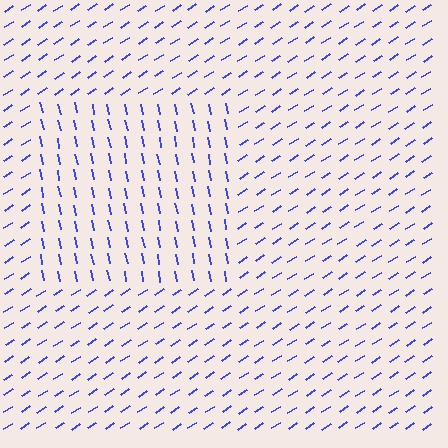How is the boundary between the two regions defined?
The boundary is defined purely by a change in line orientation (approximately 68 degrees difference). All lines are the same color and thickness.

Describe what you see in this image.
The image is filled with small blue line segments. A rectangle region in the image has lines oriented differently from the surrounding lines, creating a visible texture boundary.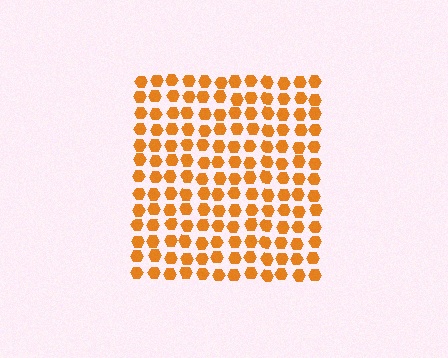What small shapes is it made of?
It is made of small hexagons.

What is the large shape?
The large shape is a square.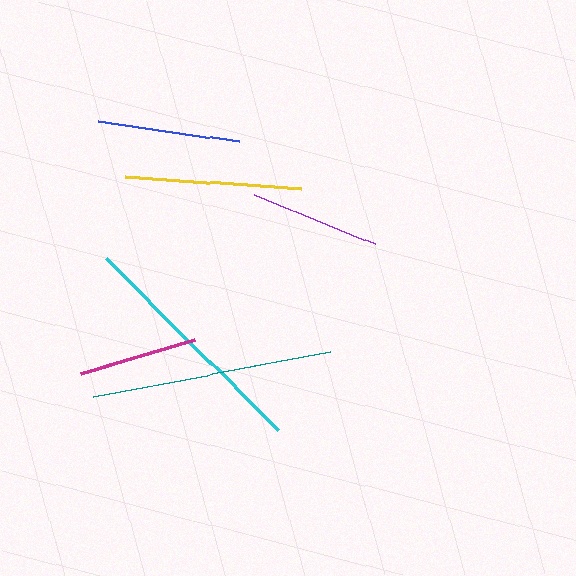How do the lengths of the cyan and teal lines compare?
The cyan and teal lines are approximately the same length.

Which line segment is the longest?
The cyan line is the longest at approximately 243 pixels.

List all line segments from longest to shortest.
From longest to shortest: cyan, teal, yellow, blue, purple, magenta.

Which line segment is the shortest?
The magenta line is the shortest at approximately 120 pixels.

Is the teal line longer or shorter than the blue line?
The teal line is longer than the blue line.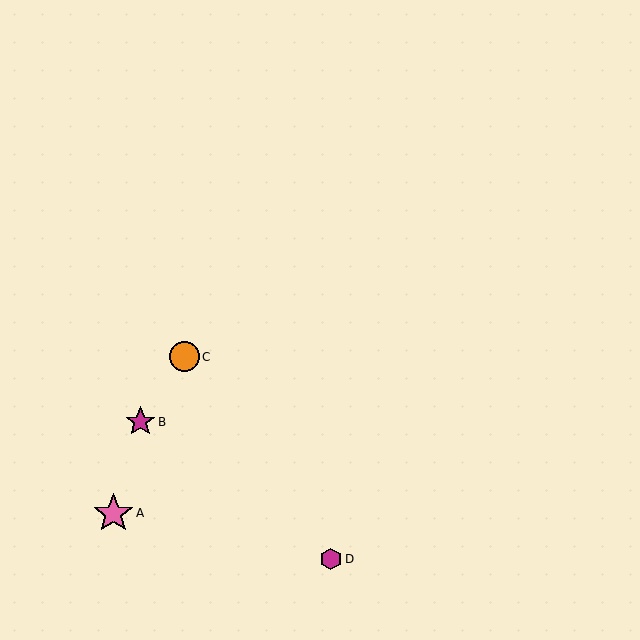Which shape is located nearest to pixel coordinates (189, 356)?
The orange circle (labeled C) at (184, 357) is nearest to that location.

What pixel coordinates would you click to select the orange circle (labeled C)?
Click at (184, 357) to select the orange circle C.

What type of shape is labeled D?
Shape D is a magenta hexagon.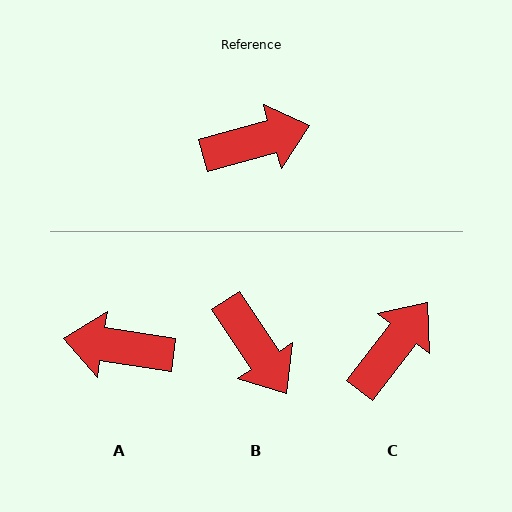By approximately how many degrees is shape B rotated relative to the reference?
Approximately 73 degrees clockwise.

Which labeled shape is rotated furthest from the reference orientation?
A, about 156 degrees away.